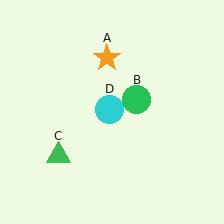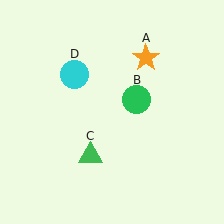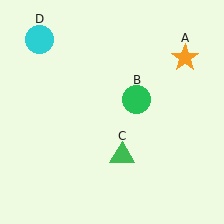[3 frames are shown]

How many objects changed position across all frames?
3 objects changed position: orange star (object A), green triangle (object C), cyan circle (object D).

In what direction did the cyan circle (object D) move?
The cyan circle (object D) moved up and to the left.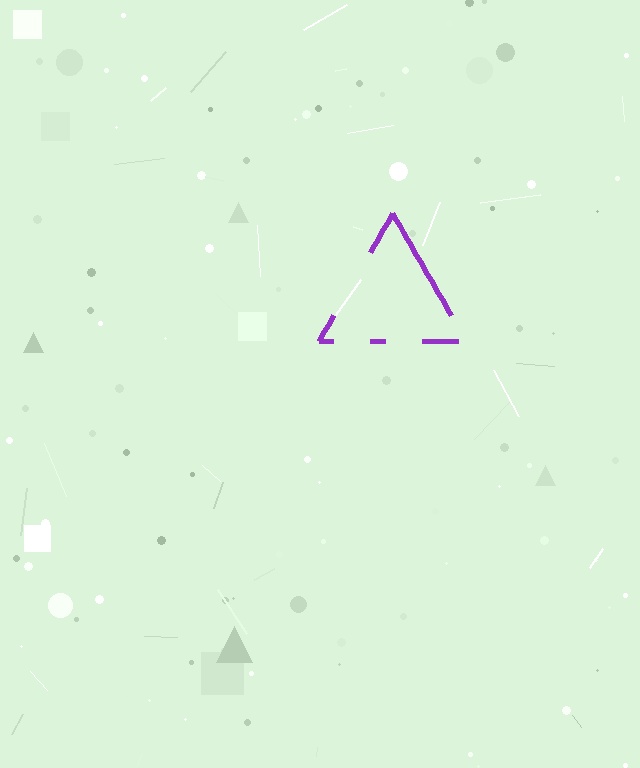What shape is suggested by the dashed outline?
The dashed outline suggests a triangle.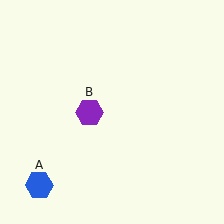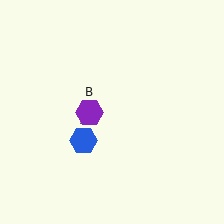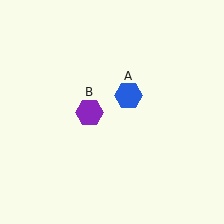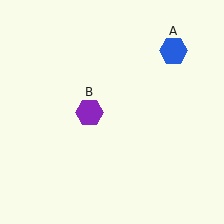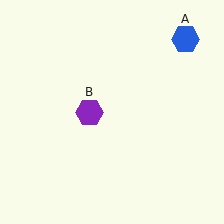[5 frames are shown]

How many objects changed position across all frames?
1 object changed position: blue hexagon (object A).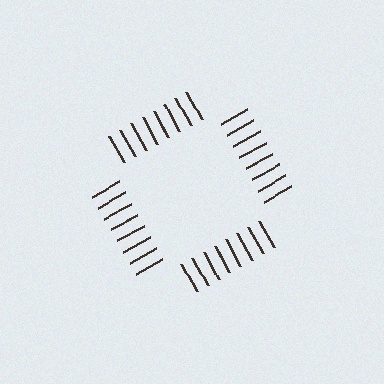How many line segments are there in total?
32 — 8 along each of the 4 edges.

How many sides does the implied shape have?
4 sides — the line-ends trace a square.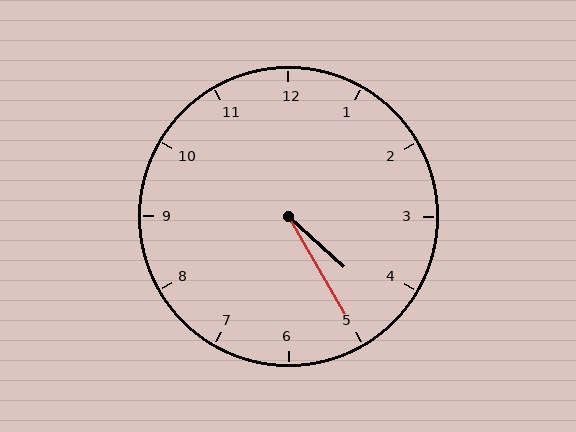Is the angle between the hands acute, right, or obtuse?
It is acute.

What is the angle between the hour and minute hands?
Approximately 18 degrees.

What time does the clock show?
4:25.